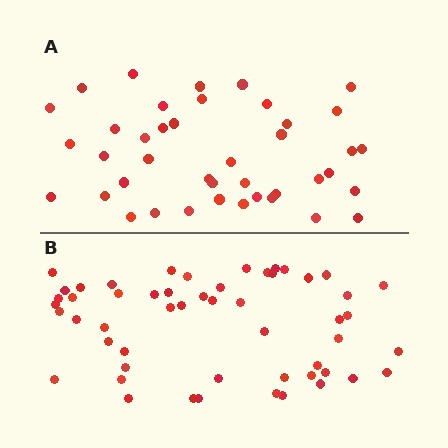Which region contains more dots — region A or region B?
Region B (the bottom region) has more dots.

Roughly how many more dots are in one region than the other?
Region B has roughly 12 or so more dots than region A.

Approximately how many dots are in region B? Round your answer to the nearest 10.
About 50 dots. (The exact count is 53, which rounds to 50.)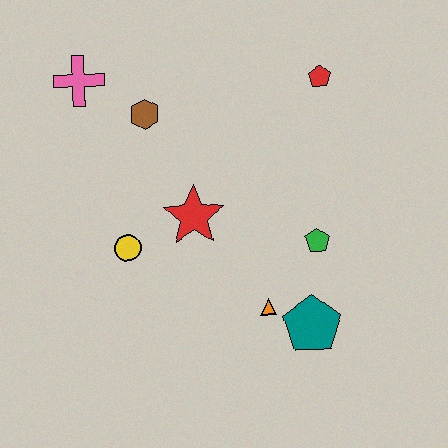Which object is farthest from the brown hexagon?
The teal pentagon is farthest from the brown hexagon.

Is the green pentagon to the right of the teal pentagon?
Yes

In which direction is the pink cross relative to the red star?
The pink cross is above the red star.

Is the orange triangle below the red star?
Yes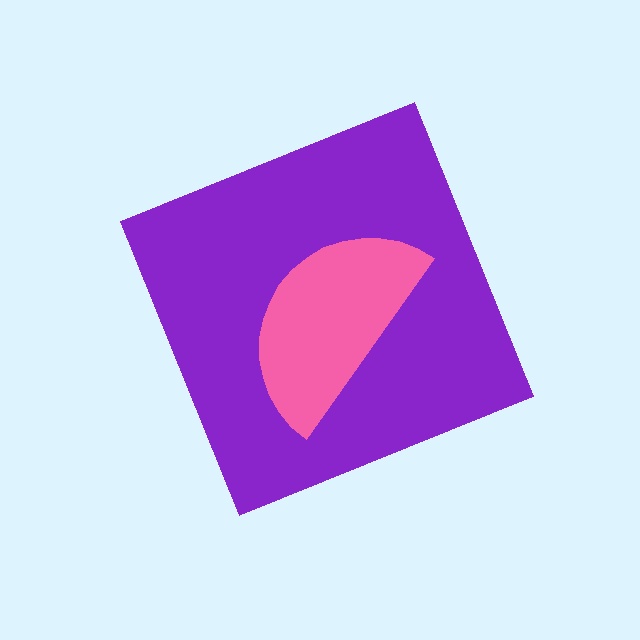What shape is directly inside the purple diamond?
The pink semicircle.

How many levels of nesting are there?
2.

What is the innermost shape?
The pink semicircle.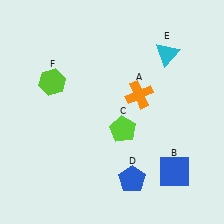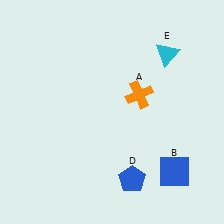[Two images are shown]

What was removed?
The lime pentagon (C), the lime hexagon (F) were removed in Image 2.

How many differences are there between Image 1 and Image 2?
There are 2 differences between the two images.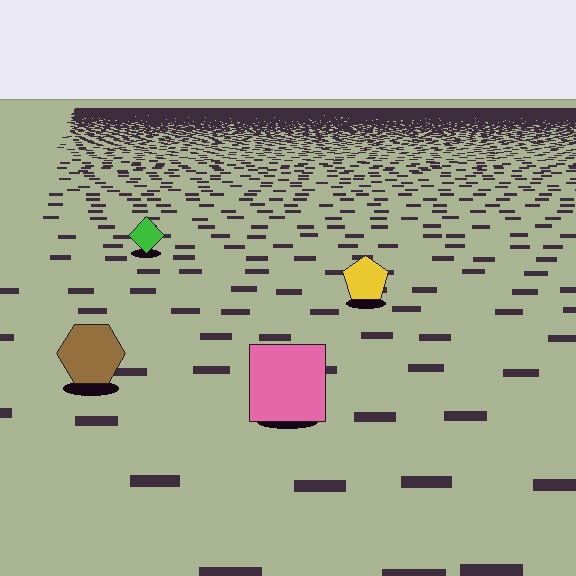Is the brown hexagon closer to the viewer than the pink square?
No. The pink square is closer — you can tell from the texture gradient: the ground texture is coarser near it.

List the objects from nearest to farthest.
From nearest to farthest: the pink square, the brown hexagon, the yellow pentagon, the green diamond.